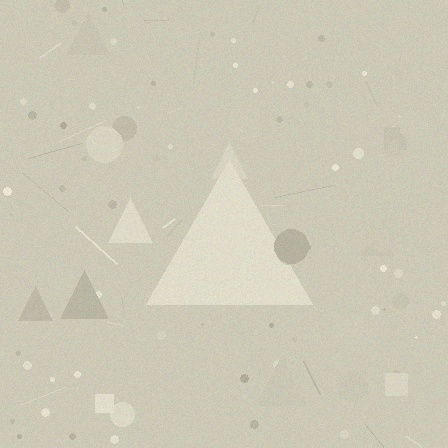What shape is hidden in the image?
A triangle is hidden in the image.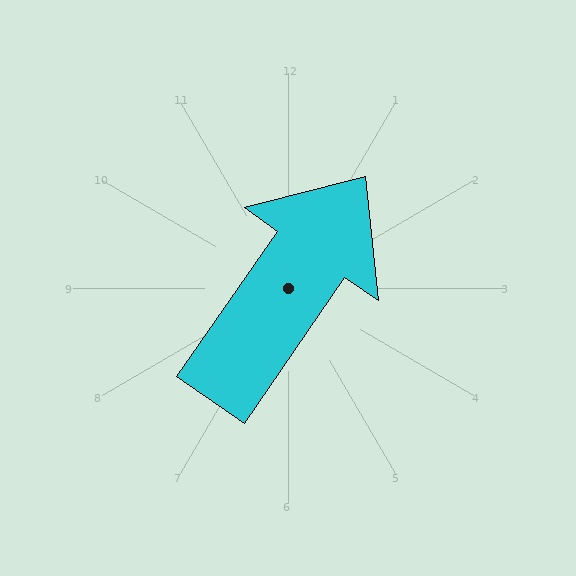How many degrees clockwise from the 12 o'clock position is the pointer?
Approximately 35 degrees.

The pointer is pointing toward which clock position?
Roughly 1 o'clock.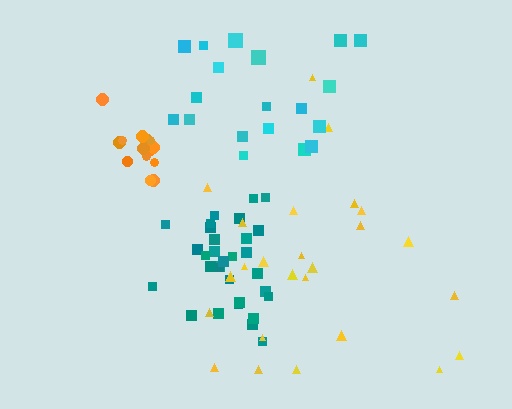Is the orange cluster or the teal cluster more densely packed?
Orange.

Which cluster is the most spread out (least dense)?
Cyan.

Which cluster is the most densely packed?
Orange.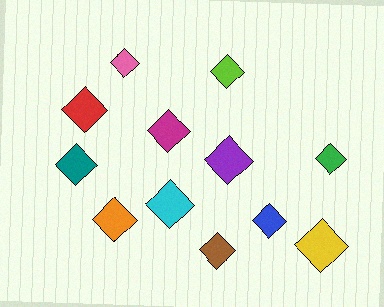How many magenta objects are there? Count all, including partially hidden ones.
There is 1 magenta object.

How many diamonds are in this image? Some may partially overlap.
There are 12 diamonds.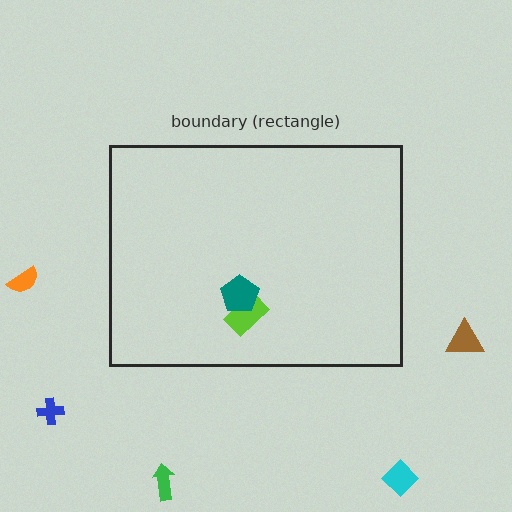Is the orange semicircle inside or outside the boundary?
Outside.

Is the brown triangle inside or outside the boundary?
Outside.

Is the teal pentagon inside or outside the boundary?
Inside.